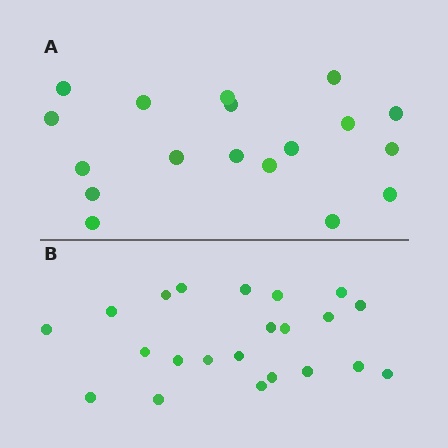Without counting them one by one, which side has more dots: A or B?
Region B (the bottom region) has more dots.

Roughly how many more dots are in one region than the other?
Region B has about 4 more dots than region A.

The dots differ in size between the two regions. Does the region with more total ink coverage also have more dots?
No. Region A has more total ink coverage because its dots are larger, but region B actually contains more individual dots. Total area can be misleading — the number of items is what matters here.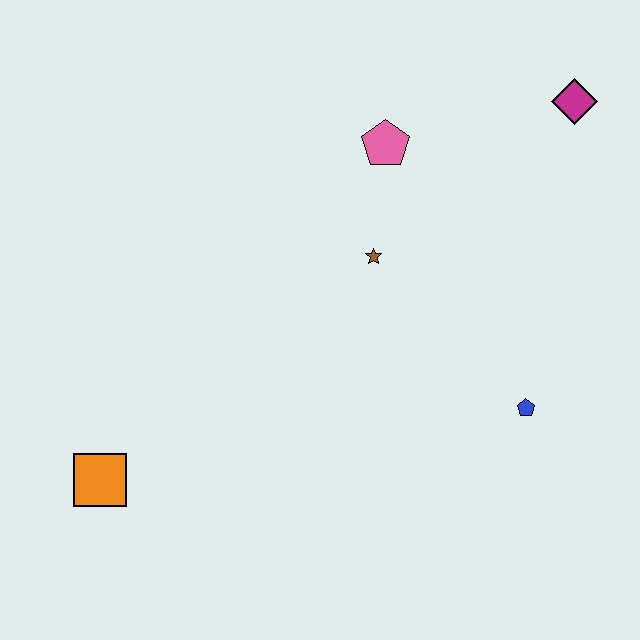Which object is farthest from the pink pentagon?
The orange square is farthest from the pink pentagon.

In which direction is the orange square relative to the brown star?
The orange square is to the left of the brown star.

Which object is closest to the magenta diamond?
The pink pentagon is closest to the magenta diamond.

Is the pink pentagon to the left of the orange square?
No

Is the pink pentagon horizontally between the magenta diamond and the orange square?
Yes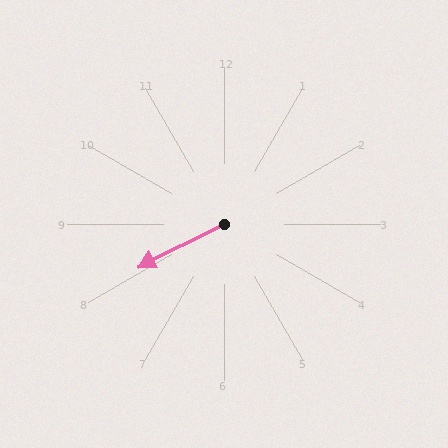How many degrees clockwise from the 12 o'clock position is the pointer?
Approximately 244 degrees.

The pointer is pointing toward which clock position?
Roughly 8 o'clock.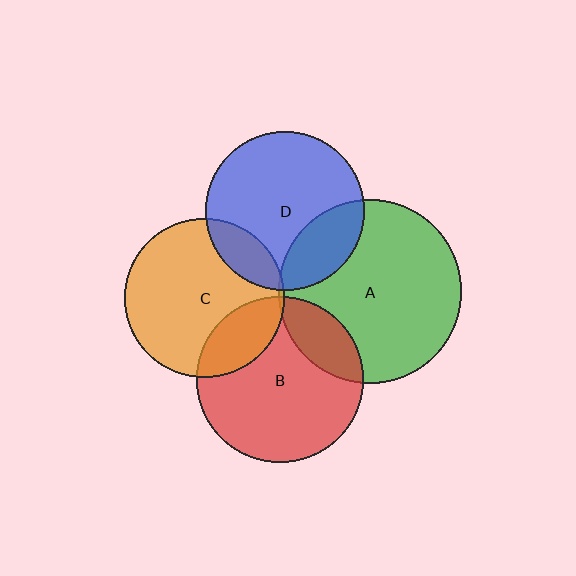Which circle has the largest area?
Circle A (green).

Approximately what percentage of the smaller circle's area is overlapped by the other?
Approximately 20%.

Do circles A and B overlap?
Yes.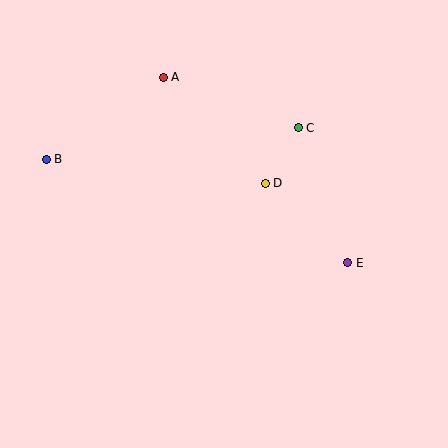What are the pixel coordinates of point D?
Point D is at (265, 183).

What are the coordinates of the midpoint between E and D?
The midpoint between E and D is at (306, 223).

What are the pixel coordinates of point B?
Point B is at (46, 159).